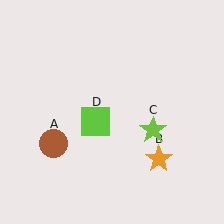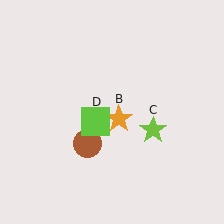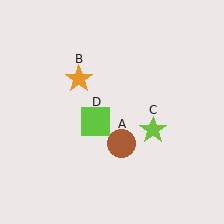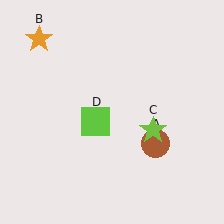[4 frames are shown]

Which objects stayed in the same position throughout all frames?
Lime star (object C) and lime square (object D) remained stationary.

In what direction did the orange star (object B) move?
The orange star (object B) moved up and to the left.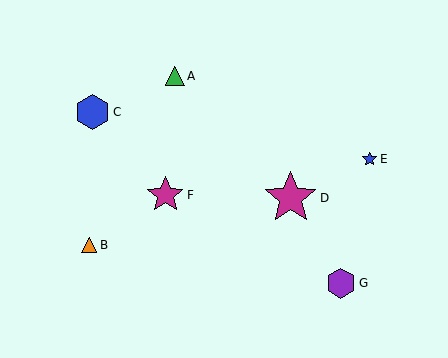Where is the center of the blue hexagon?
The center of the blue hexagon is at (93, 112).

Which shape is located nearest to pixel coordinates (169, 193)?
The magenta star (labeled F) at (165, 195) is nearest to that location.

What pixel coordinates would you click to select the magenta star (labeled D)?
Click at (291, 198) to select the magenta star D.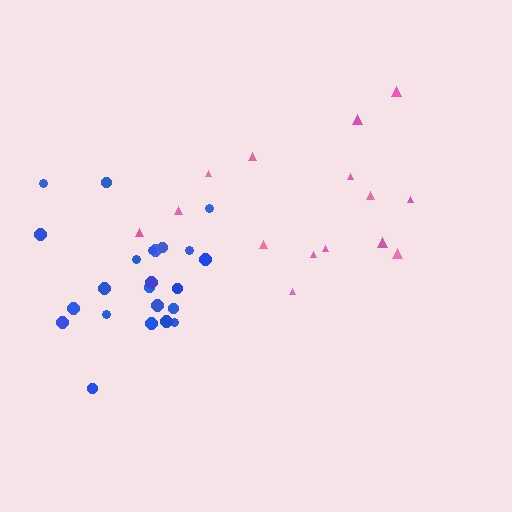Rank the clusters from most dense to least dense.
blue, pink.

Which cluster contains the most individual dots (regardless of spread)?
Blue (23).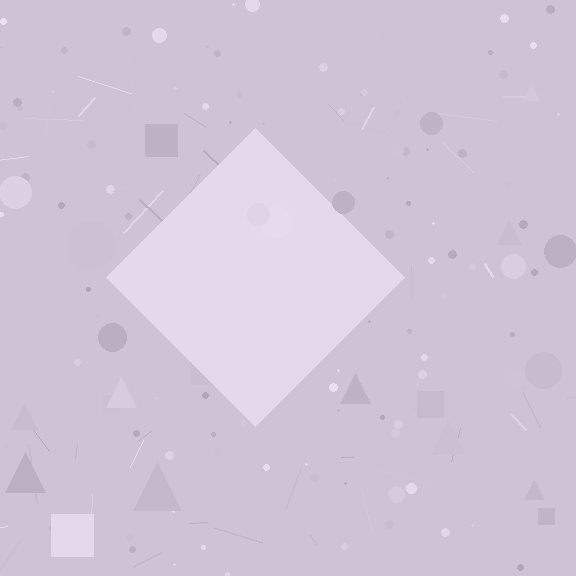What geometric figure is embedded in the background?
A diamond is embedded in the background.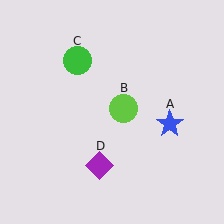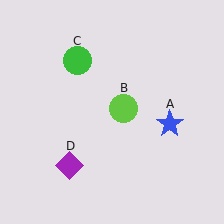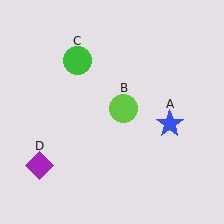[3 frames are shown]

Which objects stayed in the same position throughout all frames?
Blue star (object A) and lime circle (object B) and green circle (object C) remained stationary.